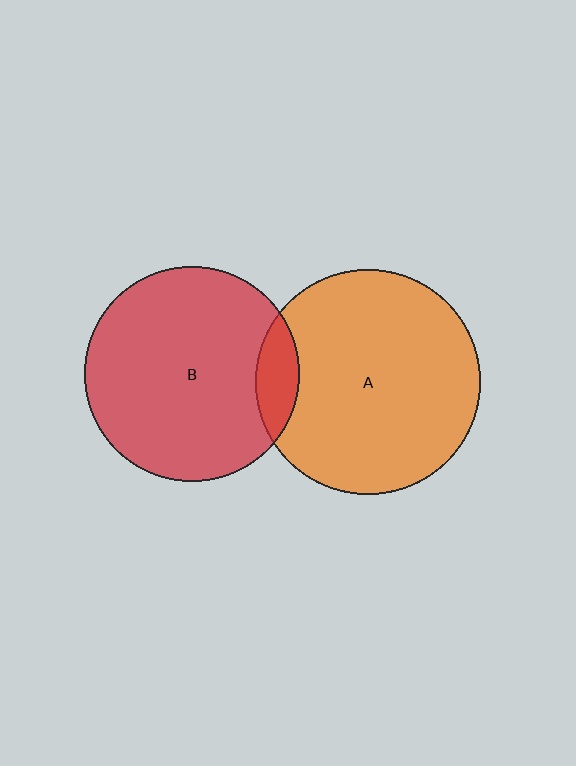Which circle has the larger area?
Circle A (orange).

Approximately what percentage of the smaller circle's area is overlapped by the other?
Approximately 10%.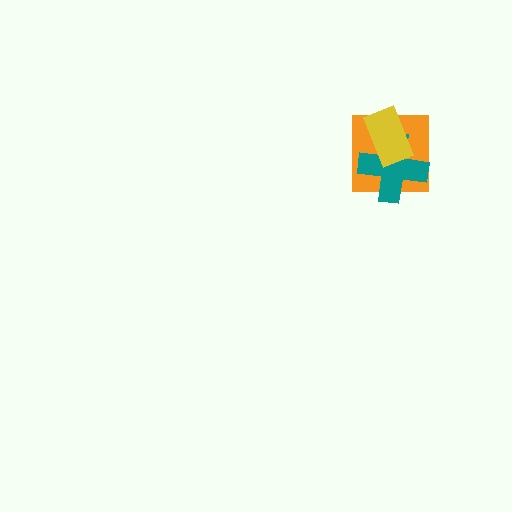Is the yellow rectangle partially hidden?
No, no other shape covers it.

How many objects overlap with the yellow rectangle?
2 objects overlap with the yellow rectangle.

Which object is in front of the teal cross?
The yellow rectangle is in front of the teal cross.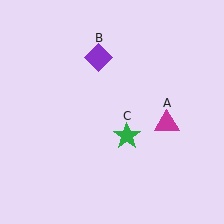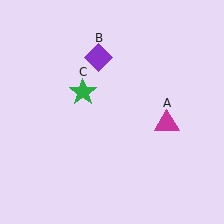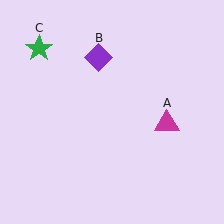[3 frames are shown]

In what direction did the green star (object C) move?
The green star (object C) moved up and to the left.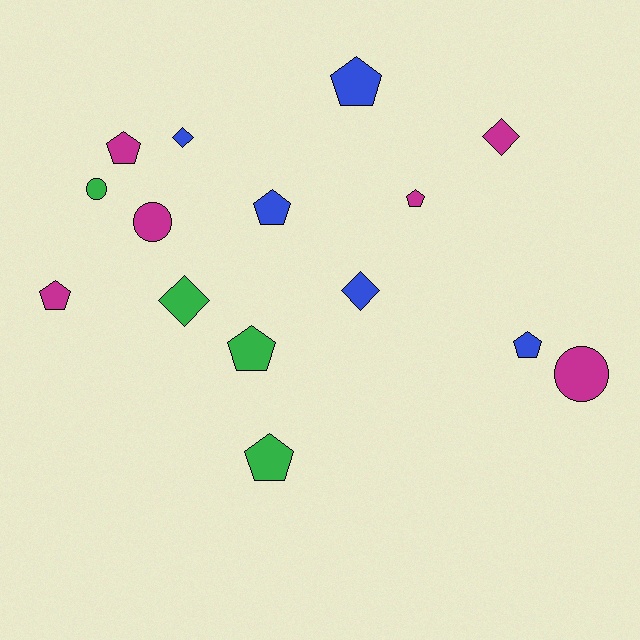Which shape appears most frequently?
Pentagon, with 8 objects.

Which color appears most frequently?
Magenta, with 6 objects.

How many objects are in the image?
There are 15 objects.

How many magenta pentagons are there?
There are 3 magenta pentagons.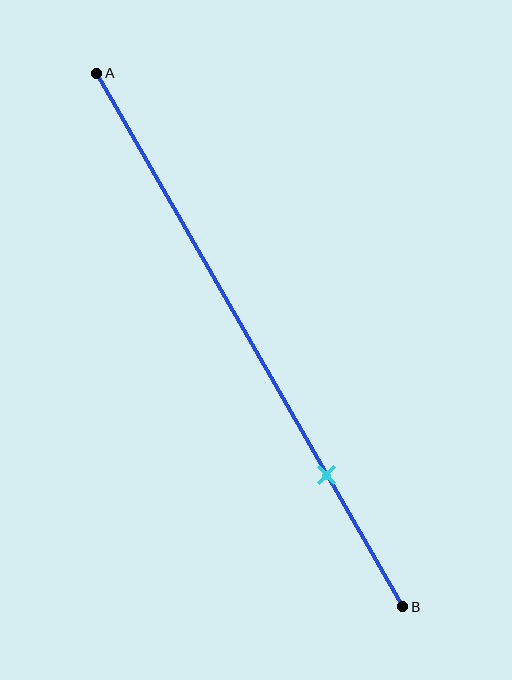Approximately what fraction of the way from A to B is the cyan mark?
The cyan mark is approximately 75% of the way from A to B.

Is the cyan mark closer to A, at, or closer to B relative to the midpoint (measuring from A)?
The cyan mark is closer to point B than the midpoint of segment AB.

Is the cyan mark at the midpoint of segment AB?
No, the mark is at about 75% from A, not at the 50% midpoint.